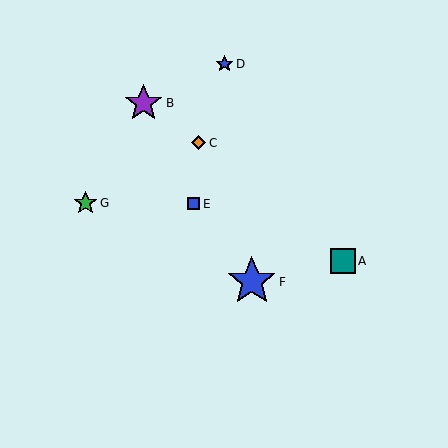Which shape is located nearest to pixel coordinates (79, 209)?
The green star (labeled G) at (85, 203) is nearest to that location.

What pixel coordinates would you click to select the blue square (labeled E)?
Click at (194, 204) to select the blue square E.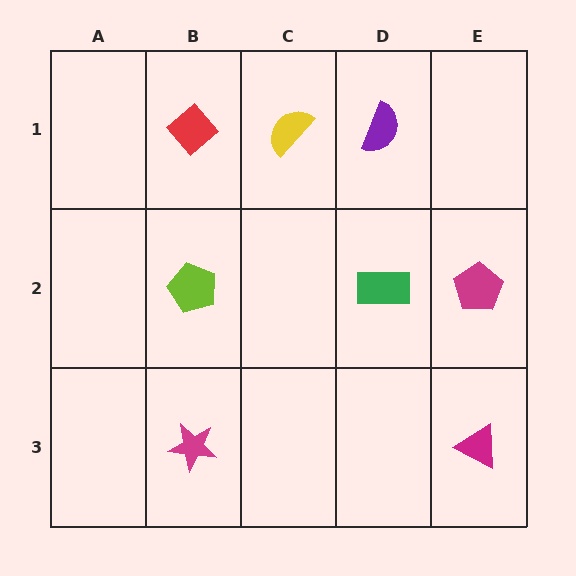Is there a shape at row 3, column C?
No, that cell is empty.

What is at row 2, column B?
A lime pentagon.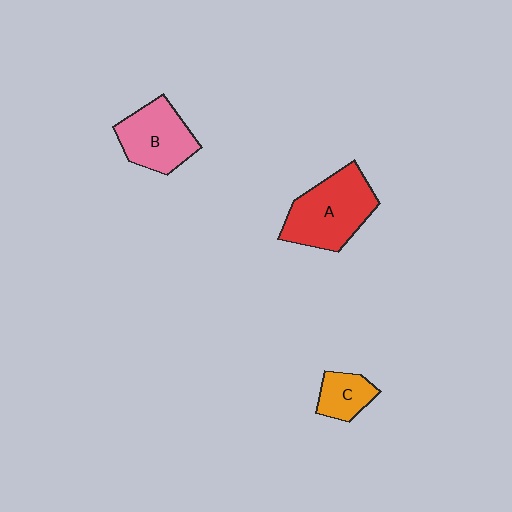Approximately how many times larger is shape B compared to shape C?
Approximately 1.9 times.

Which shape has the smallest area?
Shape C (orange).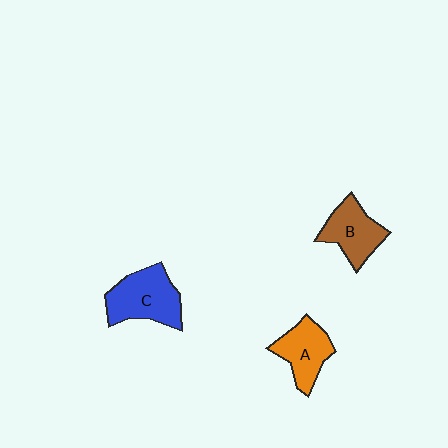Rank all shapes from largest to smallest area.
From largest to smallest: C (blue), B (brown), A (orange).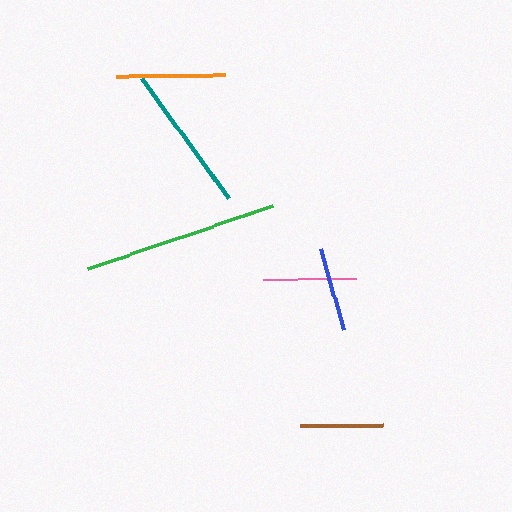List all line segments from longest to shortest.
From longest to shortest: green, teal, orange, pink, blue, brown.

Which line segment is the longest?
The green line is the longest at approximately 196 pixels.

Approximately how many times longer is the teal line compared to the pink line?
The teal line is approximately 1.6 times the length of the pink line.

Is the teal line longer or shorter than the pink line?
The teal line is longer than the pink line.